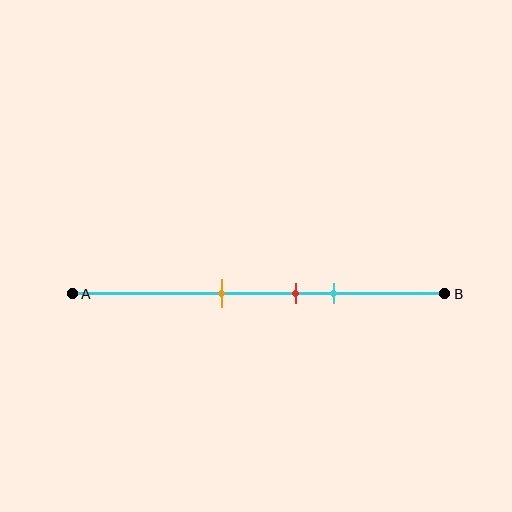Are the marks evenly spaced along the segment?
Yes, the marks are approximately evenly spaced.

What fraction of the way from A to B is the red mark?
The red mark is approximately 60% (0.6) of the way from A to B.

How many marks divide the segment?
There are 3 marks dividing the segment.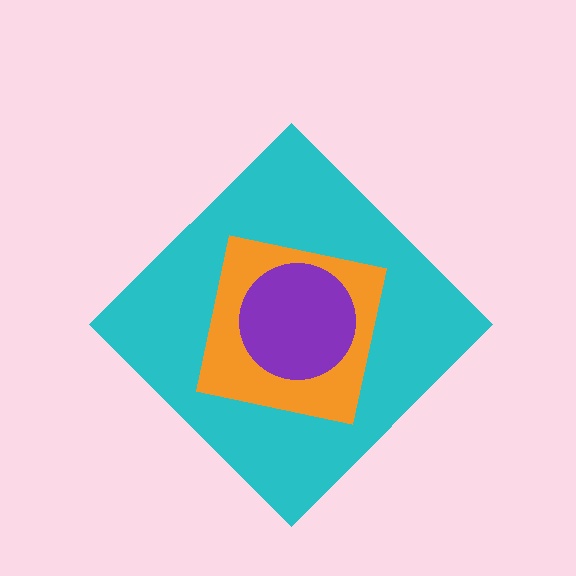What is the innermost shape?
The purple circle.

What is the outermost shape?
The cyan diamond.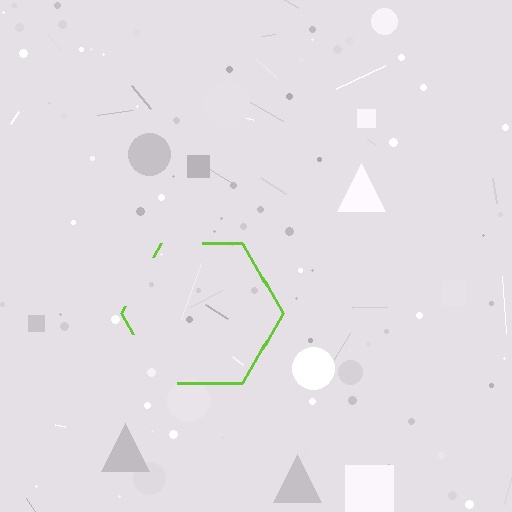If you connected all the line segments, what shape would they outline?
They would outline a hexagon.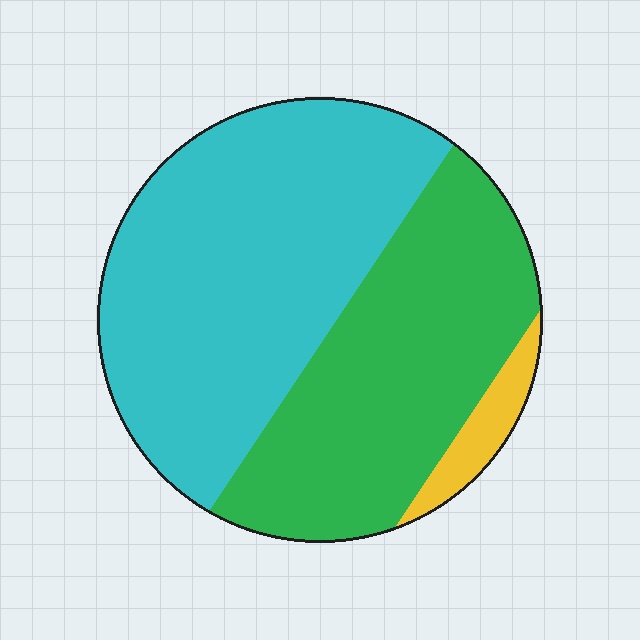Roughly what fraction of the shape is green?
Green takes up between a quarter and a half of the shape.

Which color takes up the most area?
Cyan, at roughly 55%.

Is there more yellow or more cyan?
Cyan.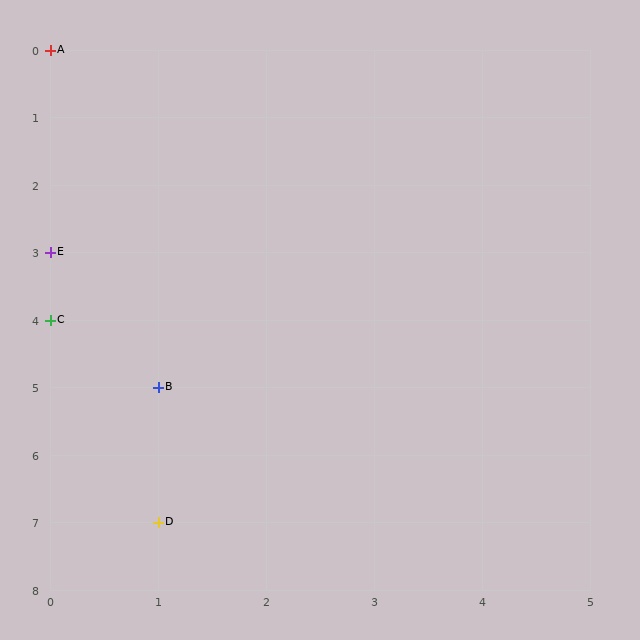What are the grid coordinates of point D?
Point D is at grid coordinates (1, 7).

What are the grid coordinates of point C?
Point C is at grid coordinates (0, 4).